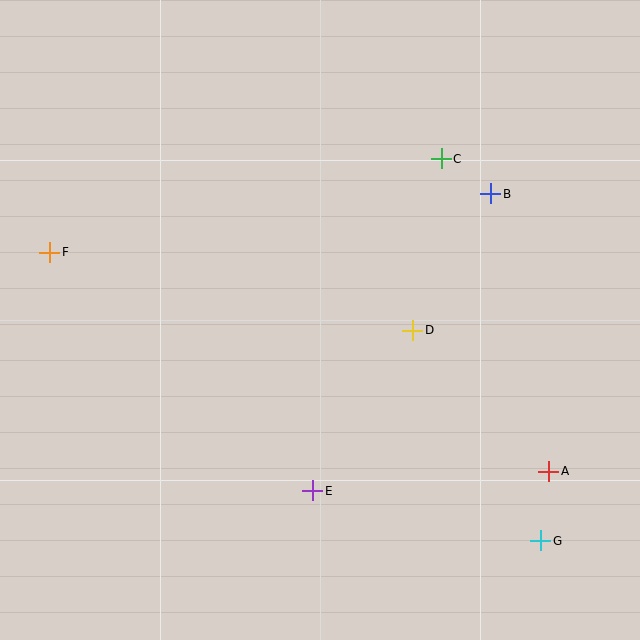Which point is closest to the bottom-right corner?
Point G is closest to the bottom-right corner.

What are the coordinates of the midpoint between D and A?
The midpoint between D and A is at (481, 401).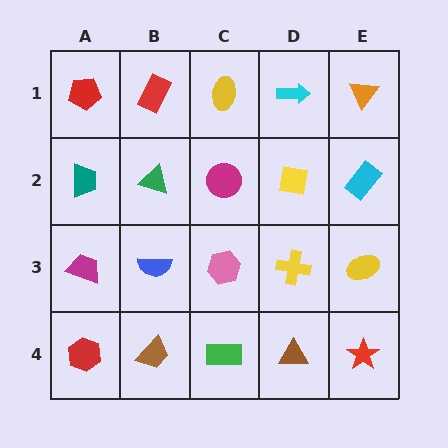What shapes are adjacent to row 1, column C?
A magenta circle (row 2, column C), a red rectangle (row 1, column B), a cyan arrow (row 1, column D).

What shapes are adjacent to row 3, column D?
A yellow square (row 2, column D), a brown triangle (row 4, column D), a pink hexagon (row 3, column C), a yellow ellipse (row 3, column E).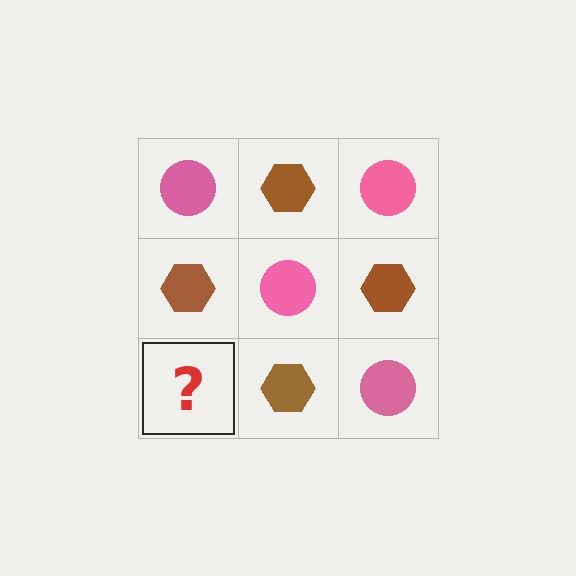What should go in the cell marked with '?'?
The missing cell should contain a pink circle.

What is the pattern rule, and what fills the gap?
The rule is that it alternates pink circle and brown hexagon in a checkerboard pattern. The gap should be filled with a pink circle.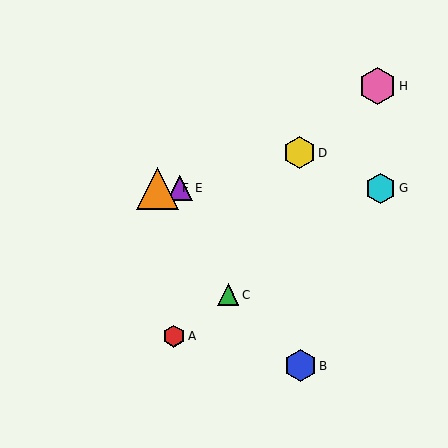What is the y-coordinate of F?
Object F is at y≈188.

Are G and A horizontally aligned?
No, G is at y≈188 and A is at y≈336.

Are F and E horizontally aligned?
Yes, both are at y≈188.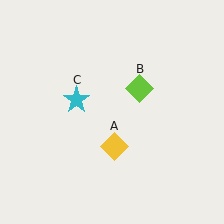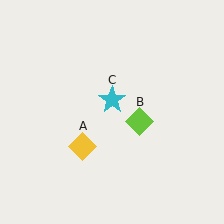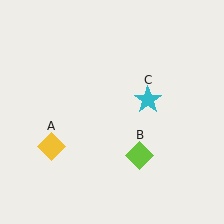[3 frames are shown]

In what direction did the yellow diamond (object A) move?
The yellow diamond (object A) moved left.